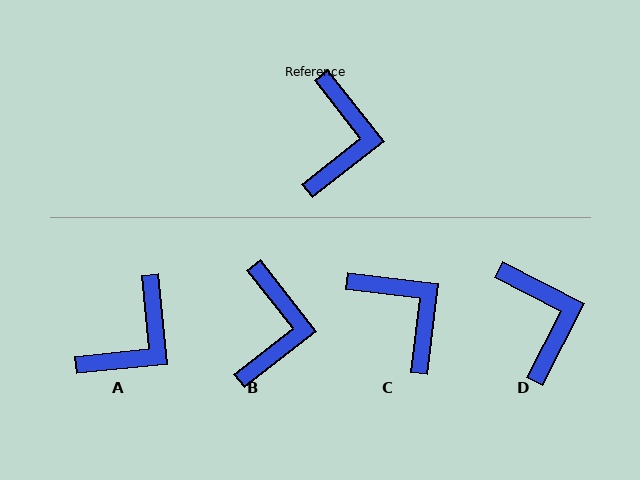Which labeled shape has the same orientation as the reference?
B.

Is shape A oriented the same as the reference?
No, it is off by about 32 degrees.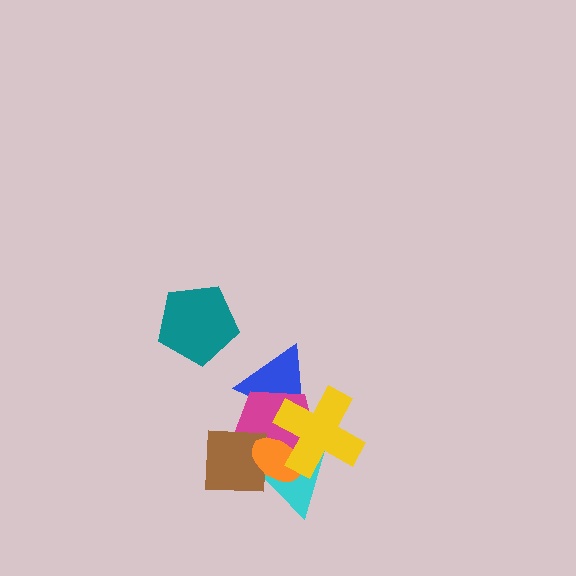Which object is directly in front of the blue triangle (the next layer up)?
The magenta pentagon is directly in front of the blue triangle.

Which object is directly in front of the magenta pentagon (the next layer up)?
The cyan triangle is directly in front of the magenta pentagon.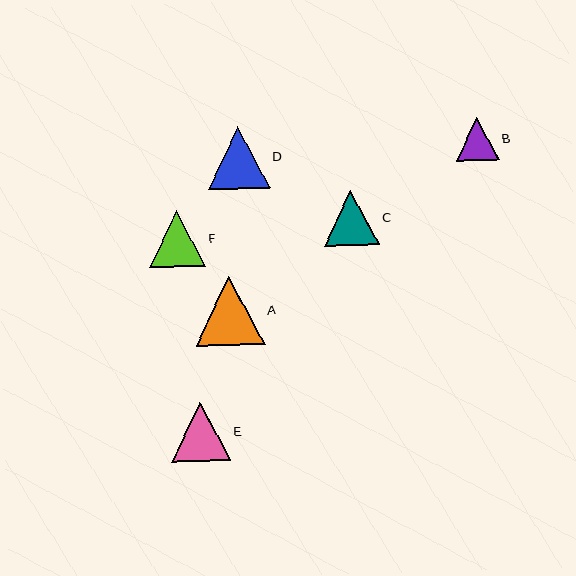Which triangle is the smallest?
Triangle B is the smallest with a size of approximately 43 pixels.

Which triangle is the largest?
Triangle A is the largest with a size of approximately 69 pixels.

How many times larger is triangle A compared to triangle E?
Triangle A is approximately 1.2 times the size of triangle E.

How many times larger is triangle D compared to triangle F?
Triangle D is approximately 1.1 times the size of triangle F.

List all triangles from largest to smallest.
From largest to smallest: A, D, E, F, C, B.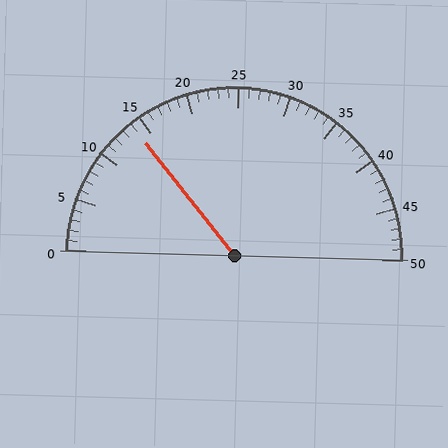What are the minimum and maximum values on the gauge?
The gauge ranges from 0 to 50.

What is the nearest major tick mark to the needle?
The nearest major tick mark is 15.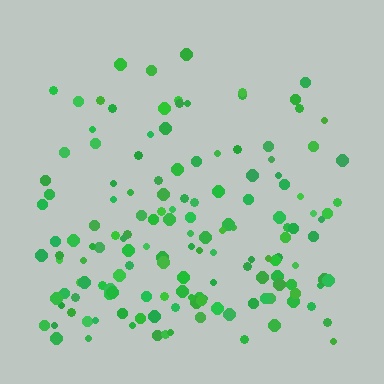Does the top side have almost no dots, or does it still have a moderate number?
Still a moderate number, just noticeably fewer than the bottom.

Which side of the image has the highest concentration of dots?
The bottom.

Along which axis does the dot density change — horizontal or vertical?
Vertical.